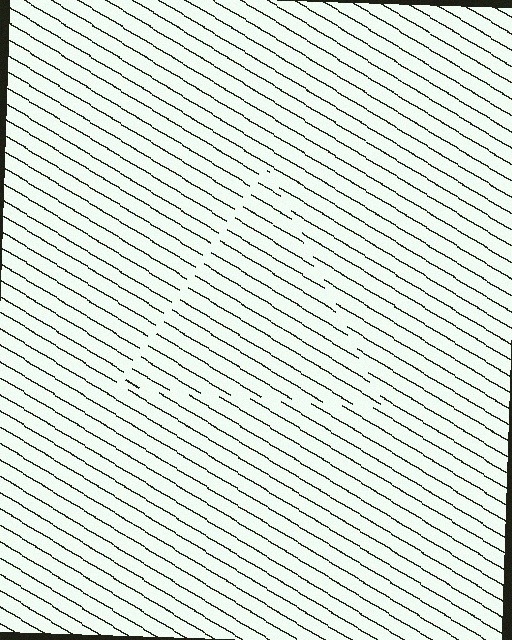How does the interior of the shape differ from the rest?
The interior of the shape contains the same grating, shifted by half a period — the contour is defined by the phase discontinuity where line-ends from the inner and outer gratings abut.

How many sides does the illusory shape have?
3 sides — the line-ends trace a triangle.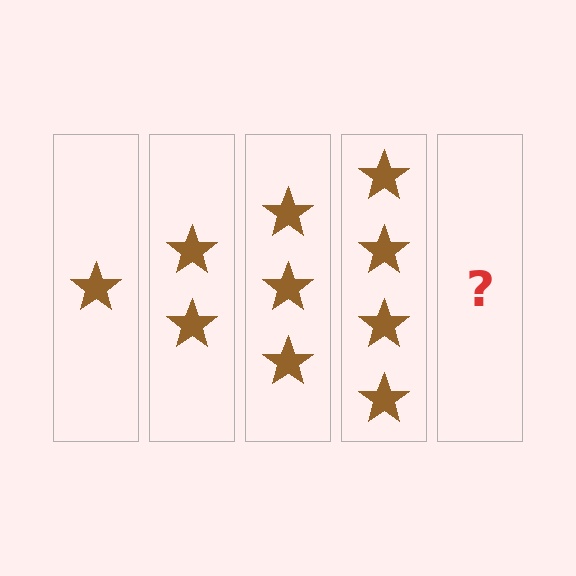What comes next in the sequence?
The next element should be 5 stars.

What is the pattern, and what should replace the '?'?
The pattern is that each step adds one more star. The '?' should be 5 stars.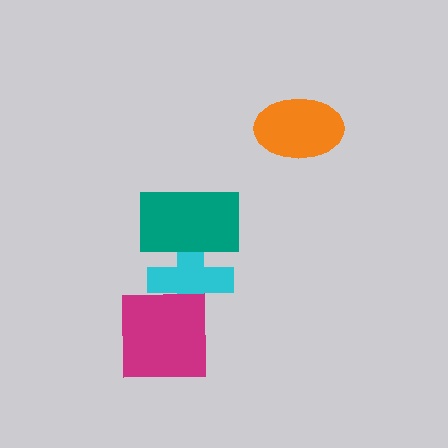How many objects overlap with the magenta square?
1 object overlaps with the magenta square.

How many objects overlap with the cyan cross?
2 objects overlap with the cyan cross.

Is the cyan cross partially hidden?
Yes, it is partially covered by another shape.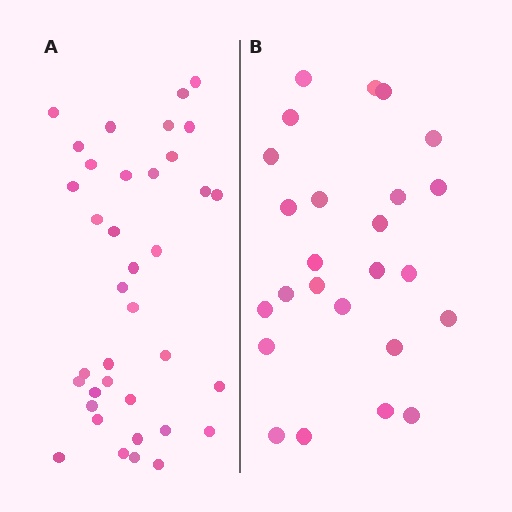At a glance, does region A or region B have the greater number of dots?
Region A (the left region) has more dots.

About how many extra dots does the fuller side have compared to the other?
Region A has roughly 12 or so more dots than region B.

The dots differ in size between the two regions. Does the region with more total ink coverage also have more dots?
No. Region B has more total ink coverage because its dots are larger, but region A actually contains more individual dots. Total area can be misleading — the number of items is what matters here.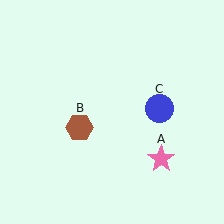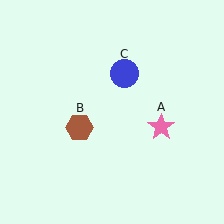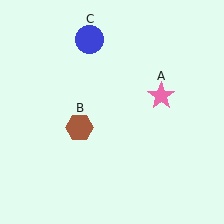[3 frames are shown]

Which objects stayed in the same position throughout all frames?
Brown hexagon (object B) remained stationary.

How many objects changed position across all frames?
2 objects changed position: pink star (object A), blue circle (object C).